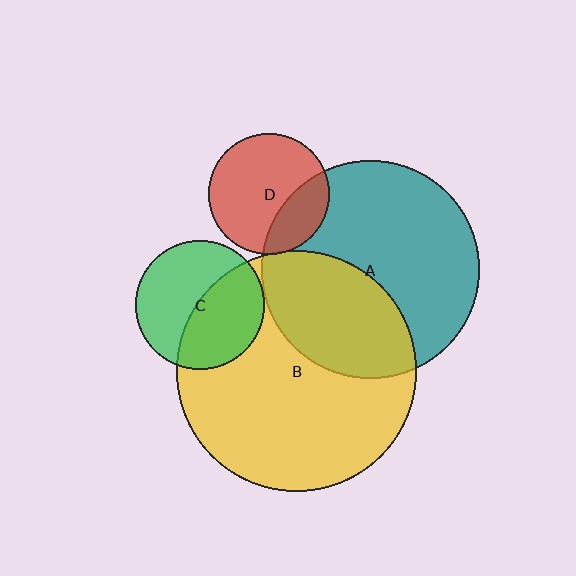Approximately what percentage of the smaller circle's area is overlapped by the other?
Approximately 45%.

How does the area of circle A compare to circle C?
Approximately 2.9 times.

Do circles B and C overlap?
Yes.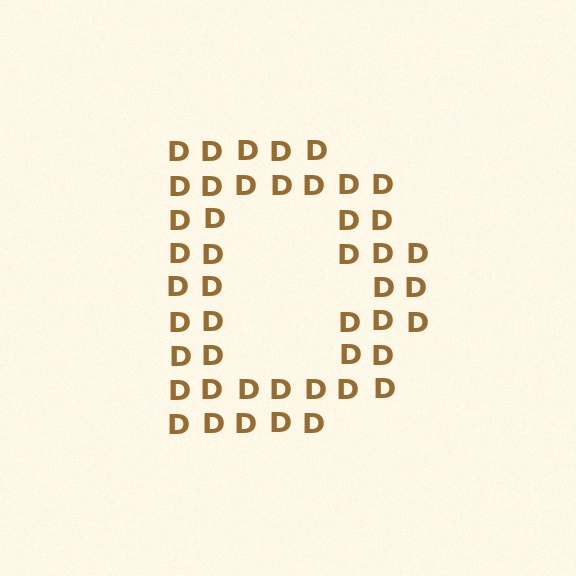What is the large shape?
The large shape is the letter D.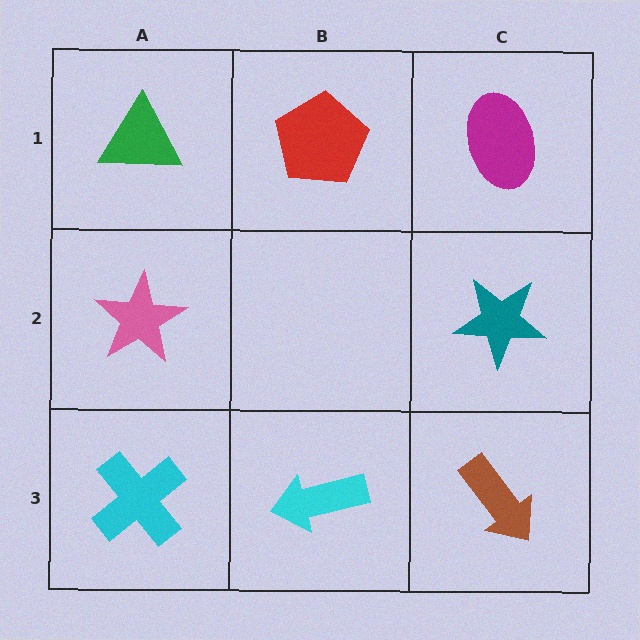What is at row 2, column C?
A teal star.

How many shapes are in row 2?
2 shapes.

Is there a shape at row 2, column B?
No, that cell is empty.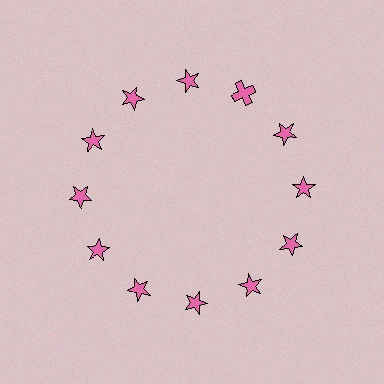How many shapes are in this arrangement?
There are 12 shapes arranged in a ring pattern.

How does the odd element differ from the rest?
It has a different shape: cross instead of star.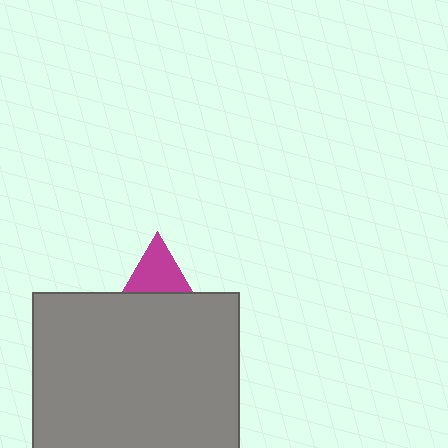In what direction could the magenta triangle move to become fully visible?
The magenta triangle could move up. That would shift it out from behind the gray square entirely.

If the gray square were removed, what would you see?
You would see the complete magenta triangle.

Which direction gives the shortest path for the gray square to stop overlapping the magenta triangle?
Moving down gives the shortest separation.